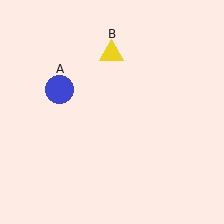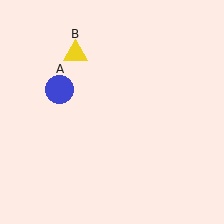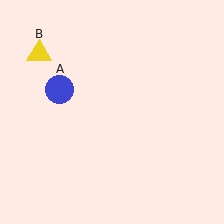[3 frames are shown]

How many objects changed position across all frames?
1 object changed position: yellow triangle (object B).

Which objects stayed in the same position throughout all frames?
Blue circle (object A) remained stationary.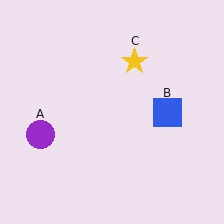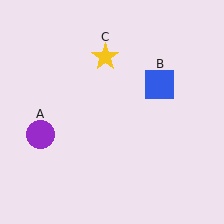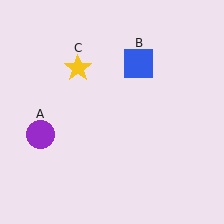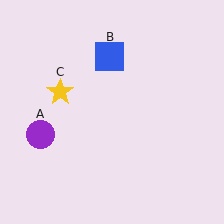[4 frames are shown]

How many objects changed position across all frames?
2 objects changed position: blue square (object B), yellow star (object C).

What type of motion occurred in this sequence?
The blue square (object B), yellow star (object C) rotated counterclockwise around the center of the scene.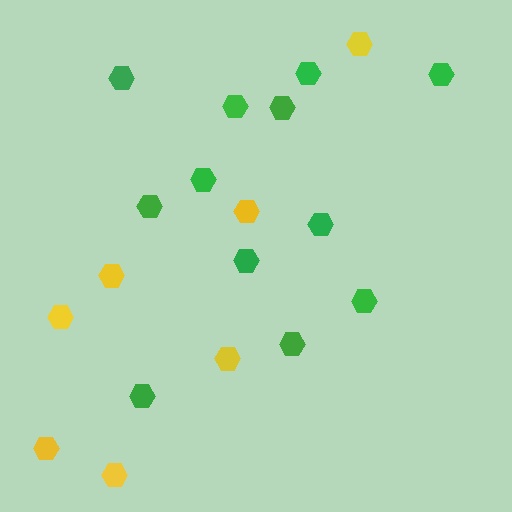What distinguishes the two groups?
There are 2 groups: one group of yellow hexagons (7) and one group of green hexagons (12).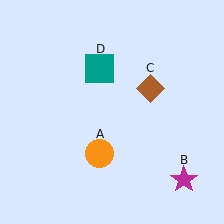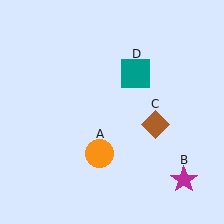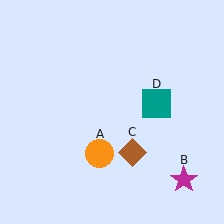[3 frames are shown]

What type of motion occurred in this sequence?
The brown diamond (object C), teal square (object D) rotated clockwise around the center of the scene.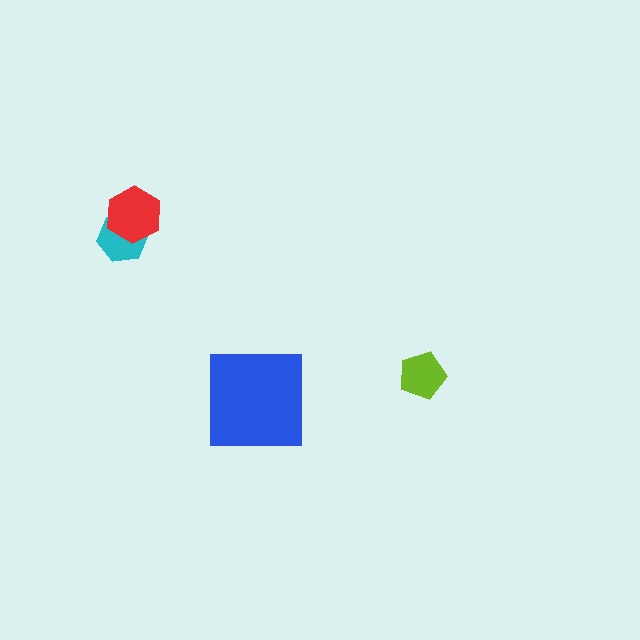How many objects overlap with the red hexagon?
1 object overlaps with the red hexagon.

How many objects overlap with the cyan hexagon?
1 object overlaps with the cyan hexagon.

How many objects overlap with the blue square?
0 objects overlap with the blue square.